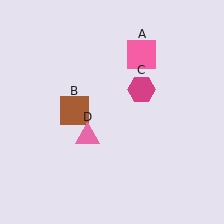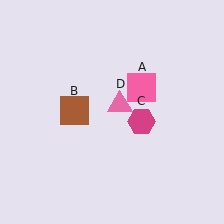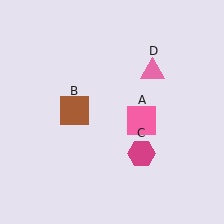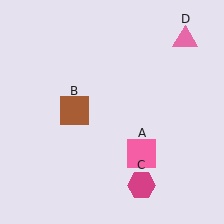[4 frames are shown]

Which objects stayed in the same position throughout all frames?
Brown square (object B) remained stationary.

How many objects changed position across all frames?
3 objects changed position: pink square (object A), magenta hexagon (object C), pink triangle (object D).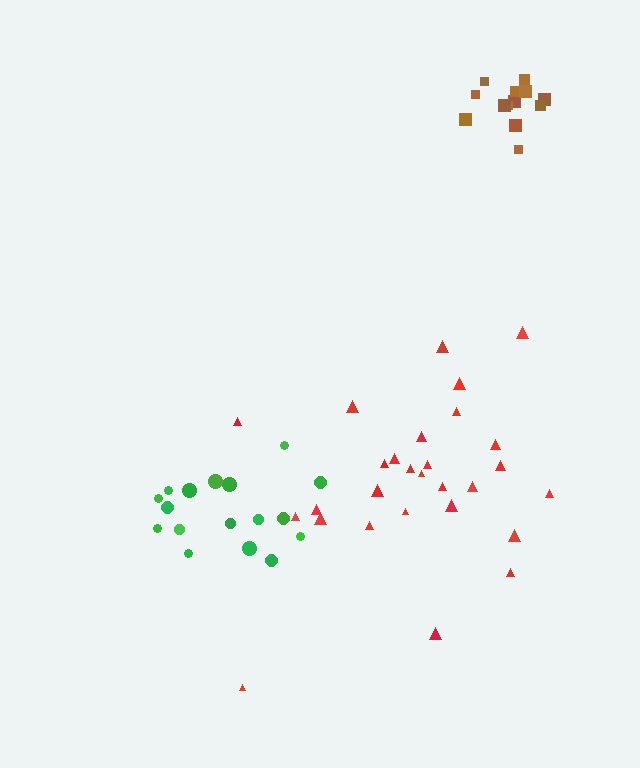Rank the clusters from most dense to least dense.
brown, green, red.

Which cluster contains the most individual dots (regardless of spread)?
Red (28).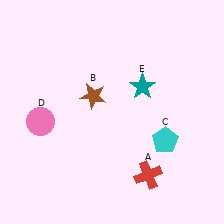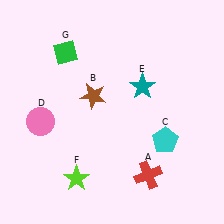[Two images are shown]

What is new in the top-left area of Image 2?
A green diamond (G) was added in the top-left area of Image 2.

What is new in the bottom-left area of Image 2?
A lime star (F) was added in the bottom-left area of Image 2.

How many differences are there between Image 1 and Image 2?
There are 2 differences between the two images.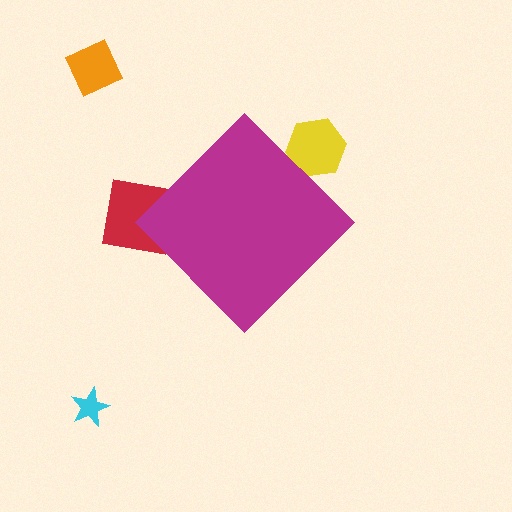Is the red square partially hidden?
Yes, the red square is partially hidden behind the magenta diamond.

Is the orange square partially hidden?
No, the orange square is fully visible.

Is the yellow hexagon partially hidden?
Yes, the yellow hexagon is partially hidden behind the magenta diamond.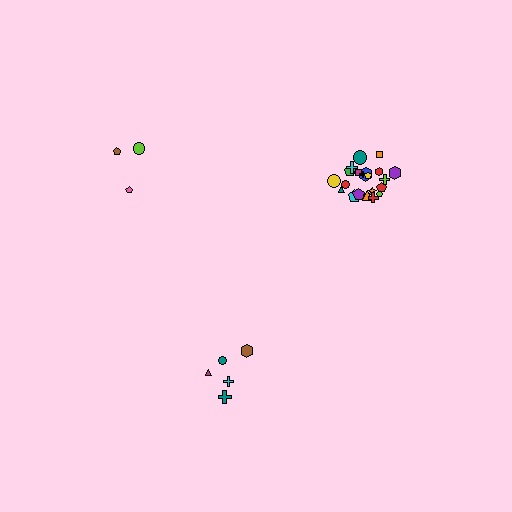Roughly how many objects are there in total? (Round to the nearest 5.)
Roughly 30 objects in total.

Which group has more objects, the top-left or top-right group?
The top-right group.